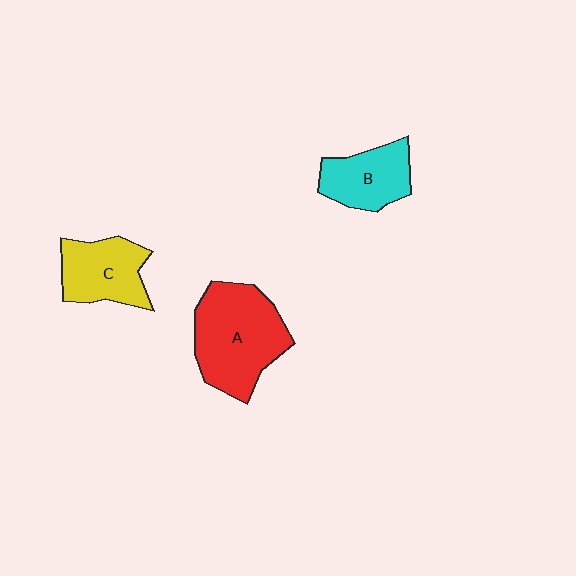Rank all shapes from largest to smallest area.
From largest to smallest: A (red), C (yellow), B (cyan).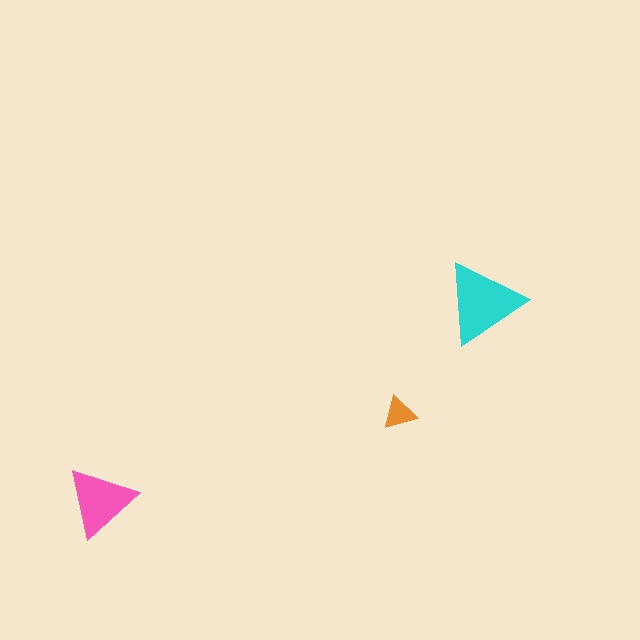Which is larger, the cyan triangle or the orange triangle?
The cyan one.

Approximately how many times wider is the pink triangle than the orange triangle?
About 2 times wider.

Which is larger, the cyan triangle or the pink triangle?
The cyan one.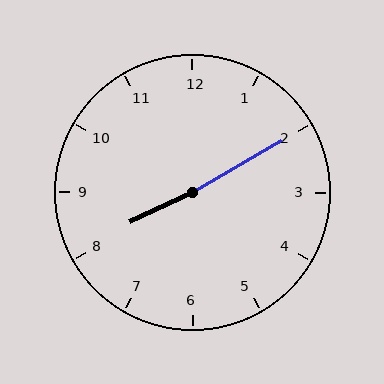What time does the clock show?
8:10.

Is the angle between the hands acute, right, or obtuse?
It is obtuse.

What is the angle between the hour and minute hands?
Approximately 175 degrees.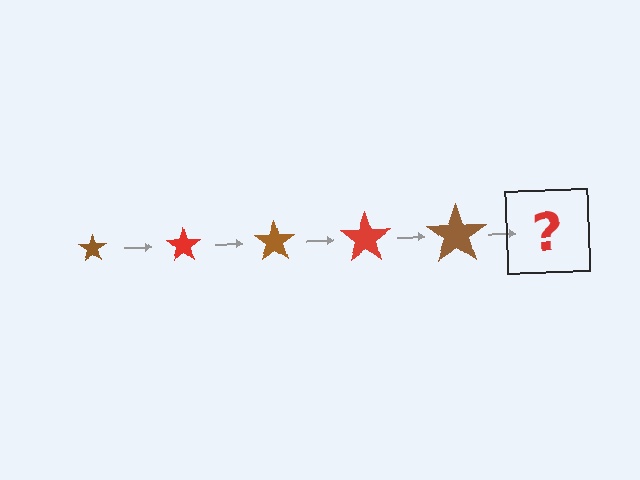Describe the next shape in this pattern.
It should be a red star, larger than the previous one.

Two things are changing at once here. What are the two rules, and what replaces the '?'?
The two rules are that the star grows larger each step and the color cycles through brown and red. The '?' should be a red star, larger than the previous one.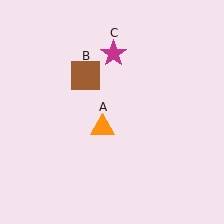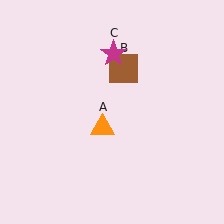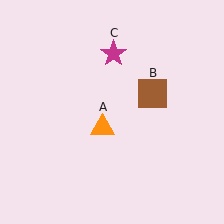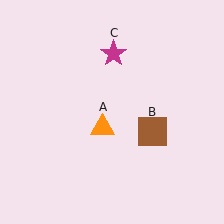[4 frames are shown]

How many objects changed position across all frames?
1 object changed position: brown square (object B).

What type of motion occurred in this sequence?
The brown square (object B) rotated clockwise around the center of the scene.